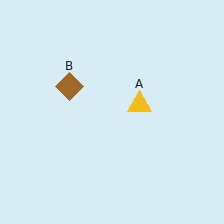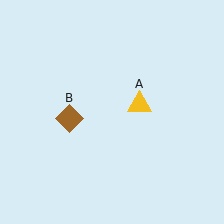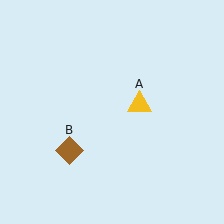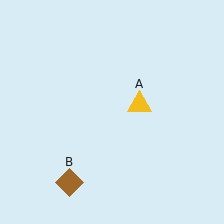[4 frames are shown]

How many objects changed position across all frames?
1 object changed position: brown diamond (object B).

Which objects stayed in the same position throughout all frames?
Yellow triangle (object A) remained stationary.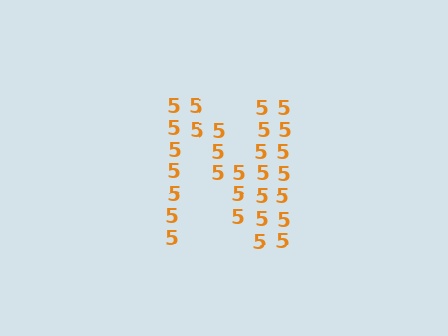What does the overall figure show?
The overall figure shows the letter N.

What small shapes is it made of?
It is made of small digit 5's.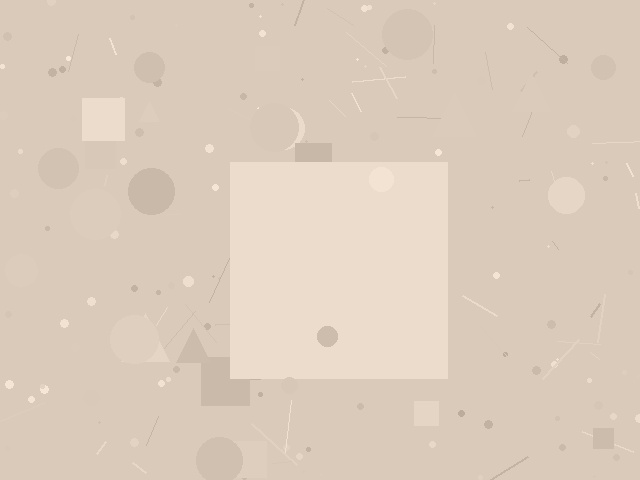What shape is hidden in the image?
A square is hidden in the image.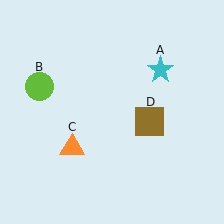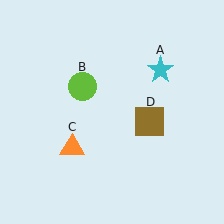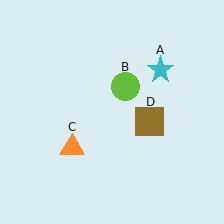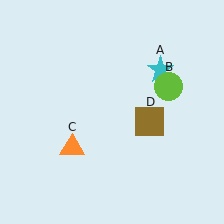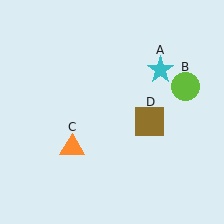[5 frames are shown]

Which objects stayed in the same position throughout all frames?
Cyan star (object A) and orange triangle (object C) and brown square (object D) remained stationary.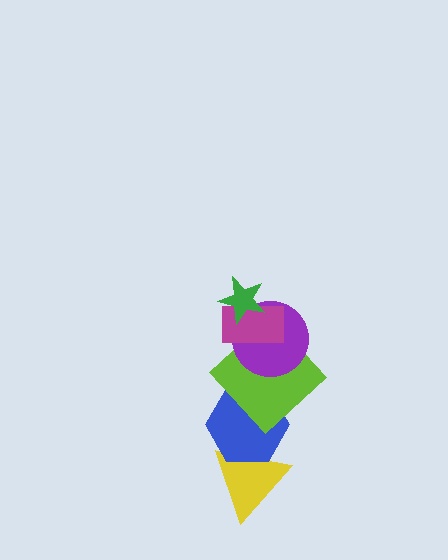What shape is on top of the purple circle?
The magenta rectangle is on top of the purple circle.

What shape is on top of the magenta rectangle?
The green star is on top of the magenta rectangle.